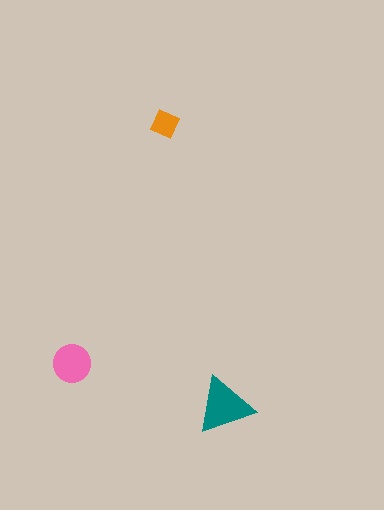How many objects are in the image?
There are 3 objects in the image.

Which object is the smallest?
The orange diamond.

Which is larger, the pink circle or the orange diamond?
The pink circle.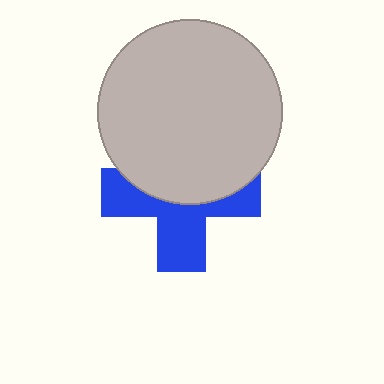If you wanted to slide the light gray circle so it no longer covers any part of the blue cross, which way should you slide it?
Slide it up — that is the most direct way to separate the two shapes.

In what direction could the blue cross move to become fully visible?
The blue cross could move down. That would shift it out from behind the light gray circle entirely.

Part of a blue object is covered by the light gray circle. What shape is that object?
It is a cross.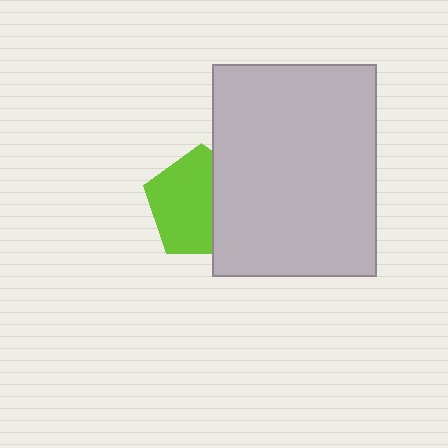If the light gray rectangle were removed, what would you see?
You would see the complete lime pentagon.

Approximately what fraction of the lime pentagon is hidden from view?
Roughly 38% of the lime pentagon is hidden behind the light gray rectangle.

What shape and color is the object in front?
The object in front is a light gray rectangle.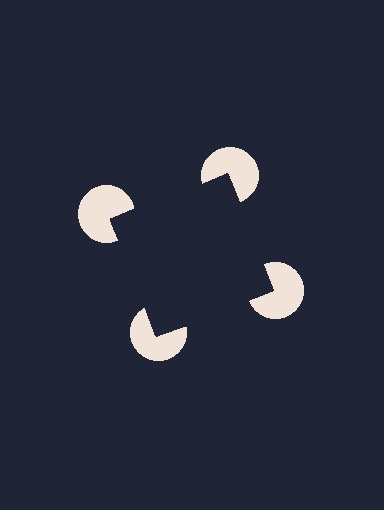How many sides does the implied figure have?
4 sides.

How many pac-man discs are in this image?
There are 4 — one at each vertex of the illusory square.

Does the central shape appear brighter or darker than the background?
It typically appears slightly darker than the background, even though no actual brightness change is drawn.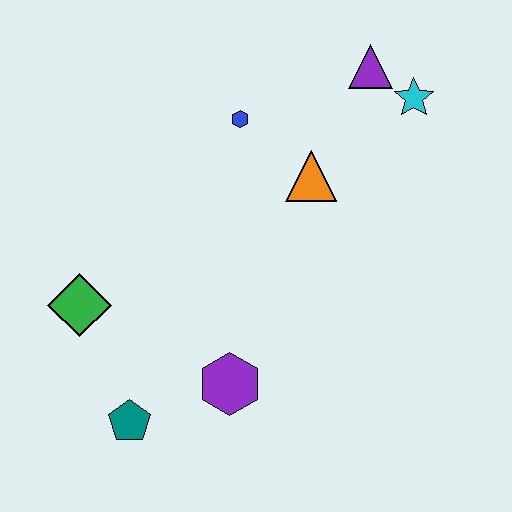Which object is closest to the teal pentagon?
The purple hexagon is closest to the teal pentagon.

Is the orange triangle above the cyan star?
No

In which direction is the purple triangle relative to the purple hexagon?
The purple triangle is above the purple hexagon.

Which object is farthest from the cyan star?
The teal pentagon is farthest from the cyan star.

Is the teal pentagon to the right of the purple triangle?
No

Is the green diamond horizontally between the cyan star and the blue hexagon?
No